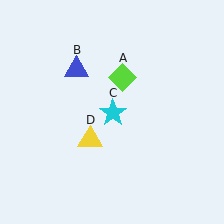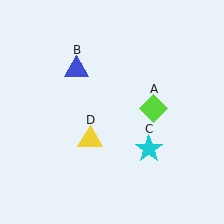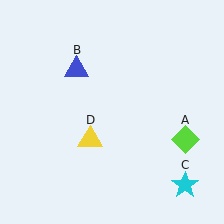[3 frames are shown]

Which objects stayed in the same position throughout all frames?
Blue triangle (object B) and yellow triangle (object D) remained stationary.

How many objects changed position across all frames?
2 objects changed position: lime diamond (object A), cyan star (object C).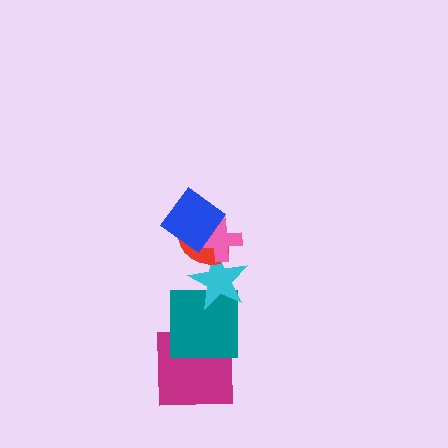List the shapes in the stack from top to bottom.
From top to bottom: the blue diamond, the pink cross, the red ellipse, the cyan star, the teal square, the magenta square.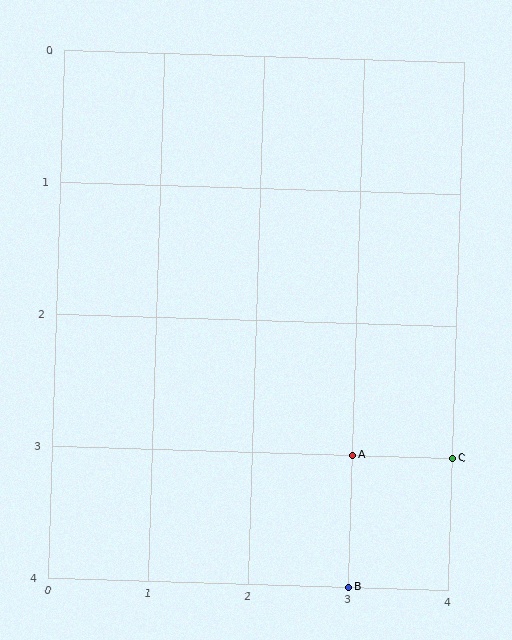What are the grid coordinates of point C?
Point C is at grid coordinates (4, 3).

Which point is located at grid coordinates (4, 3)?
Point C is at (4, 3).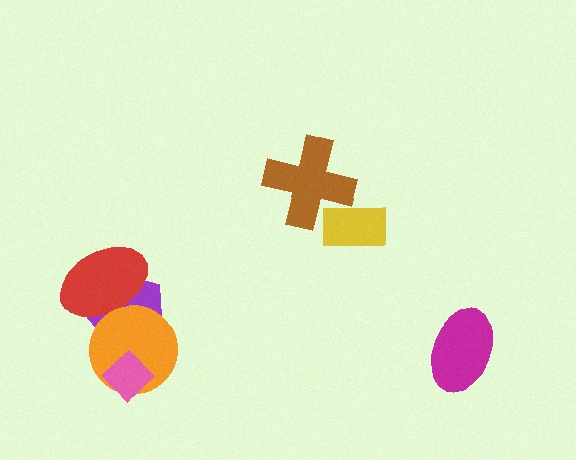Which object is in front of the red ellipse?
The orange circle is in front of the red ellipse.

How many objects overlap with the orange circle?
3 objects overlap with the orange circle.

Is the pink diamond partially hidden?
No, no other shape covers it.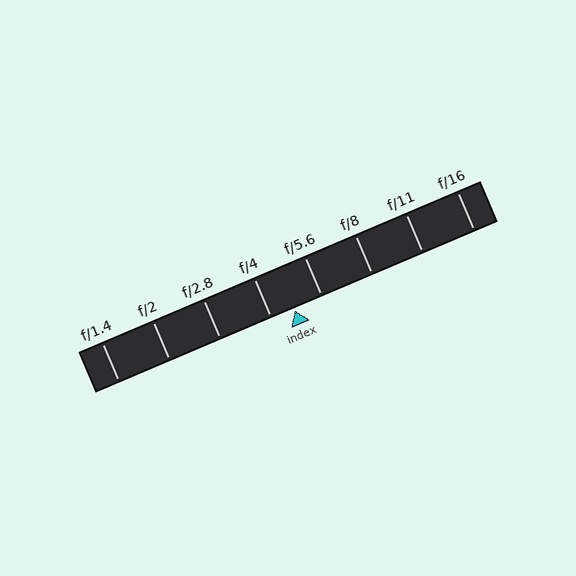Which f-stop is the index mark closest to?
The index mark is closest to f/4.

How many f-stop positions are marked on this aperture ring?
There are 8 f-stop positions marked.